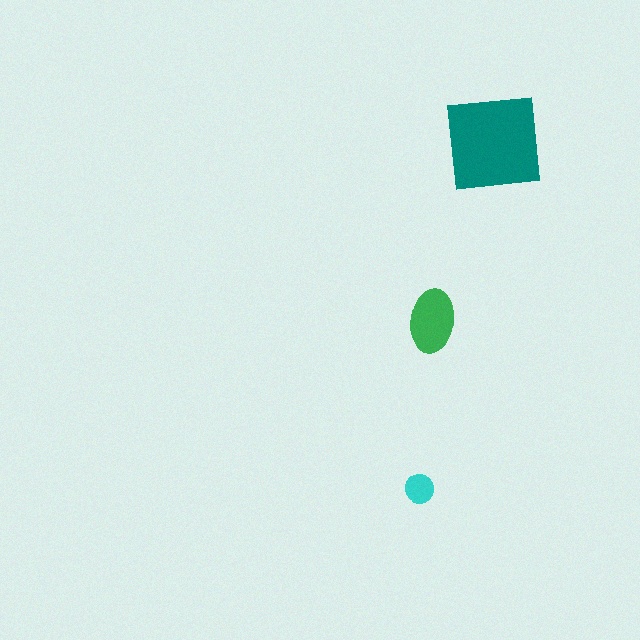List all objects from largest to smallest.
The teal square, the green ellipse, the cyan circle.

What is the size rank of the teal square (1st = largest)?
1st.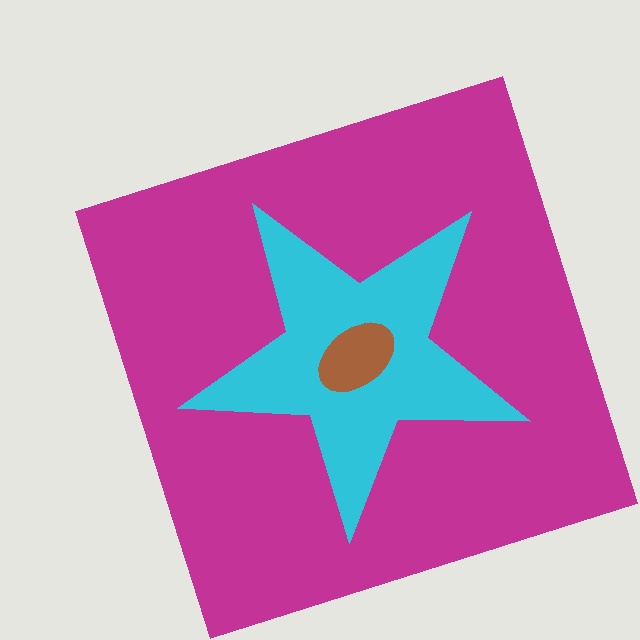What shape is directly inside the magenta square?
The cyan star.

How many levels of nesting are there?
3.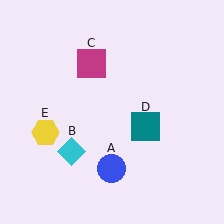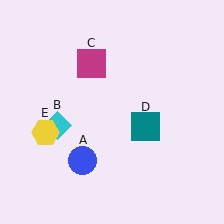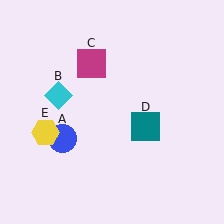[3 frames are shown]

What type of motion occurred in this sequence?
The blue circle (object A), cyan diamond (object B) rotated clockwise around the center of the scene.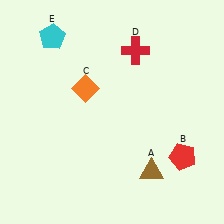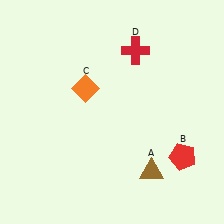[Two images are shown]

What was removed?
The cyan pentagon (E) was removed in Image 2.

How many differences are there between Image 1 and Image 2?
There is 1 difference between the two images.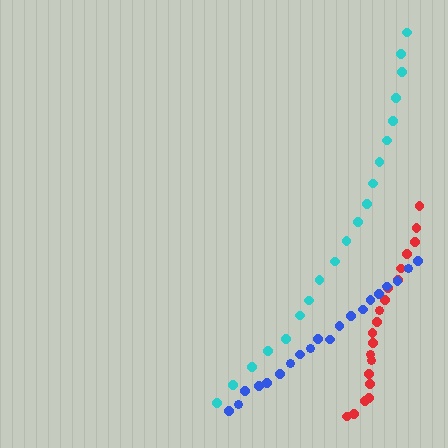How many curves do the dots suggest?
There are 3 distinct paths.